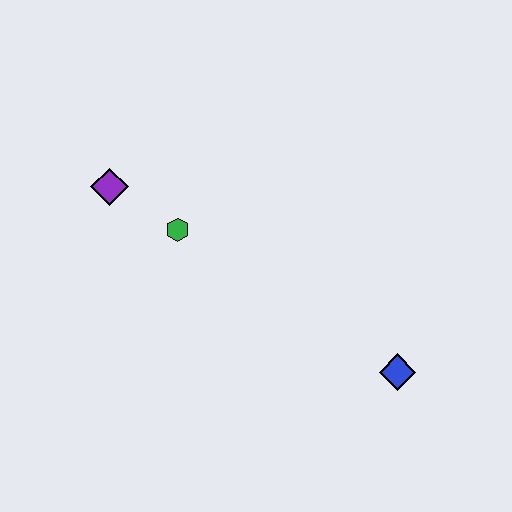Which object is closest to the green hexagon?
The purple diamond is closest to the green hexagon.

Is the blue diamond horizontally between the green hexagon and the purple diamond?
No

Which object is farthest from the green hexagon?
The blue diamond is farthest from the green hexagon.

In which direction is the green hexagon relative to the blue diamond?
The green hexagon is to the left of the blue diamond.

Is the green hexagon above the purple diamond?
No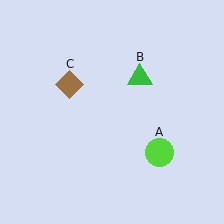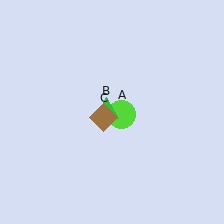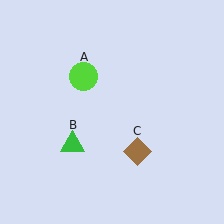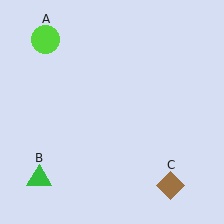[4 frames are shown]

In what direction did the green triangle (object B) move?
The green triangle (object B) moved down and to the left.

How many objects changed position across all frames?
3 objects changed position: lime circle (object A), green triangle (object B), brown diamond (object C).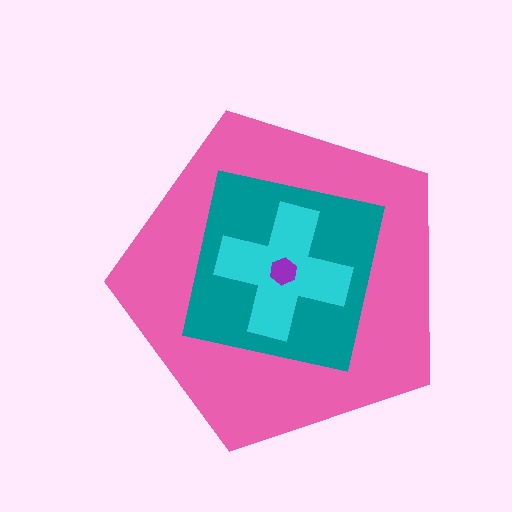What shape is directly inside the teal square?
The cyan cross.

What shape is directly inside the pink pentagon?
The teal square.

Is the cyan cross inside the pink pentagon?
Yes.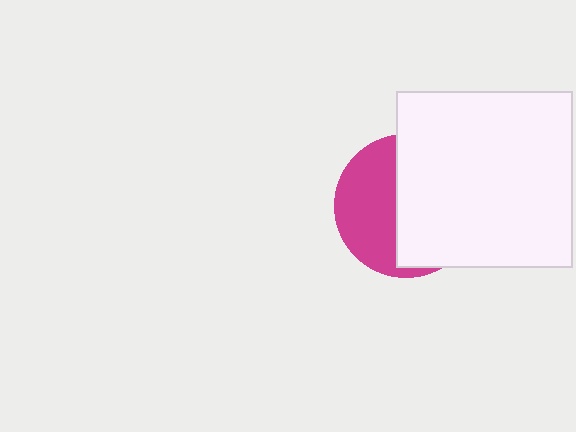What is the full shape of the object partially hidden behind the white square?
The partially hidden object is a magenta circle.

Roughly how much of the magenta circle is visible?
A small part of it is visible (roughly 43%).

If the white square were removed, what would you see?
You would see the complete magenta circle.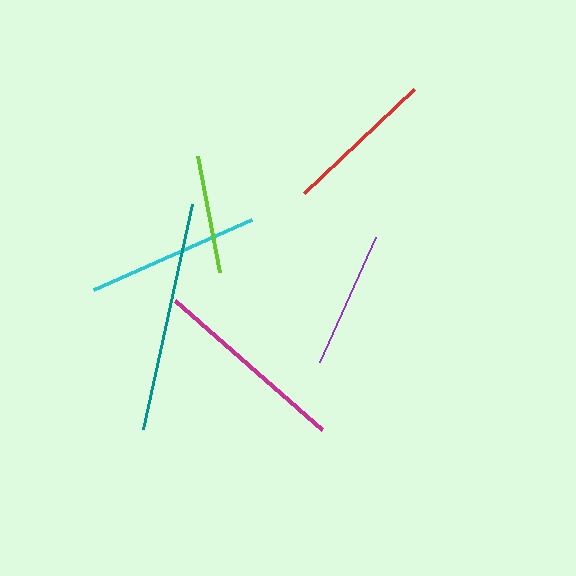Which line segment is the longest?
The teal line is the longest at approximately 230 pixels.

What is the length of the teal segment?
The teal segment is approximately 230 pixels long.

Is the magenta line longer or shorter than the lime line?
The magenta line is longer than the lime line.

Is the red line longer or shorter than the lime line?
The red line is longer than the lime line.